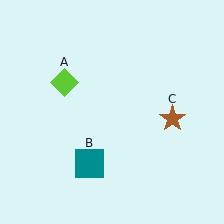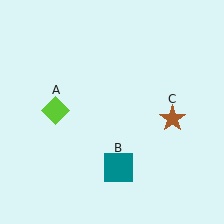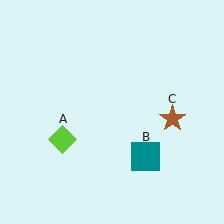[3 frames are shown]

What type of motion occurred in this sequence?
The lime diamond (object A), teal square (object B) rotated counterclockwise around the center of the scene.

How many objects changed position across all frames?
2 objects changed position: lime diamond (object A), teal square (object B).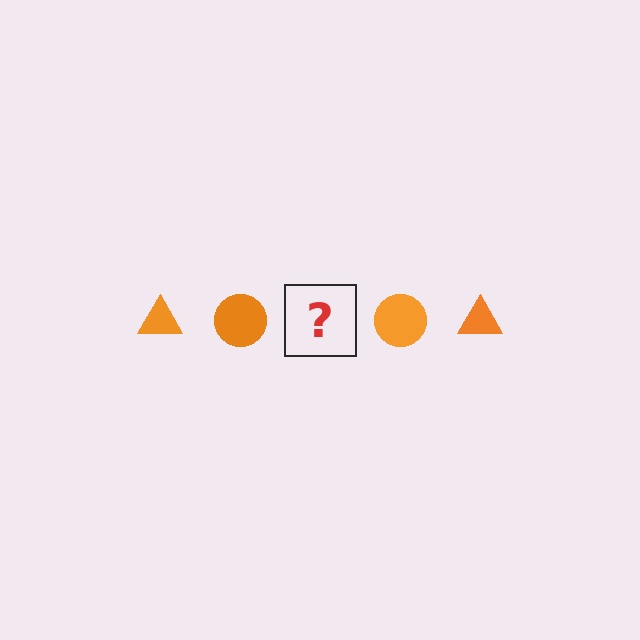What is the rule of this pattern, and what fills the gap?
The rule is that the pattern cycles through triangle, circle shapes in orange. The gap should be filled with an orange triangle.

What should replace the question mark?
The question mark should be replaced with an orange triangle.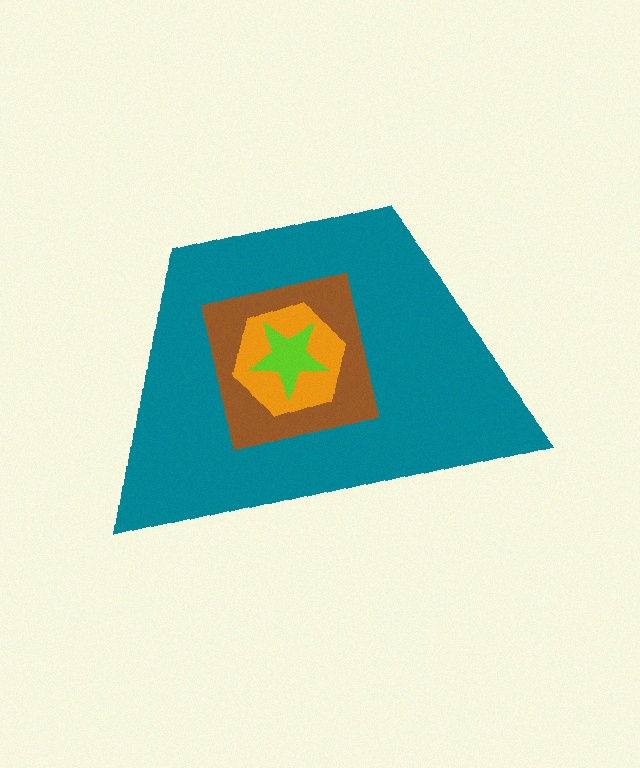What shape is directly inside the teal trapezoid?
The brown square.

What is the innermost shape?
The lime star.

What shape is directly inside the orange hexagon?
The lime star.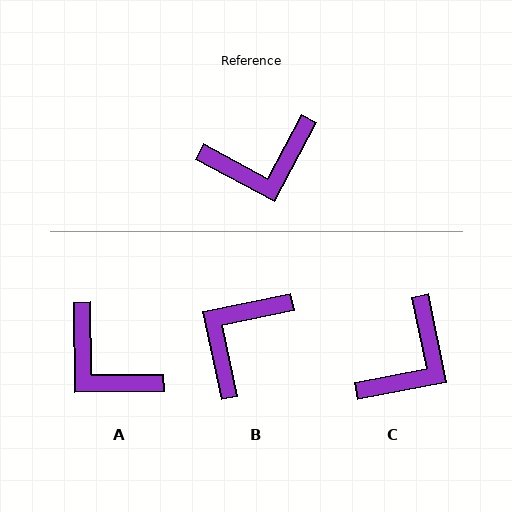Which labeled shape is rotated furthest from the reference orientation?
B, about 140 degrees away.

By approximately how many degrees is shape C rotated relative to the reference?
Approximately 39 degrees counter-clockwise.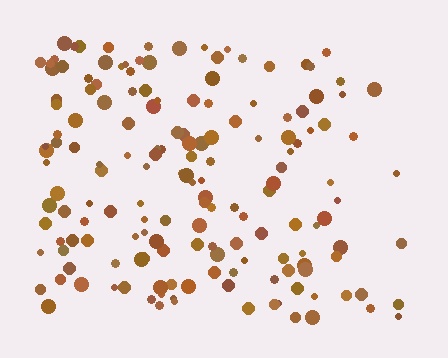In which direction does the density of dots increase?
From right to left, with the left side densest.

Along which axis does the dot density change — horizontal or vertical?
Horizontal.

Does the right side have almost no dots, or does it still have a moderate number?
Still a moderate number, just noticeably fewer than the left.